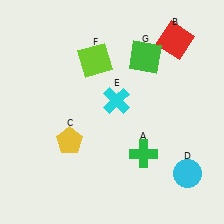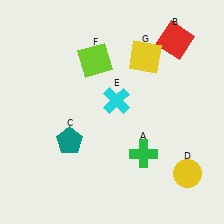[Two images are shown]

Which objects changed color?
C changed from yellow to teal. D changed from cyan to yellow. G changed from green to yellow.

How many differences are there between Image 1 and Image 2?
There are 3 differences between the two images.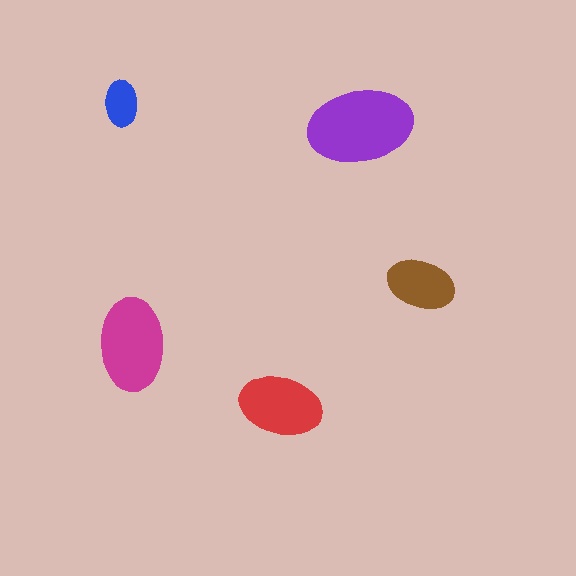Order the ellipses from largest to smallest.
the purple one, the magenta one, the red one, the brown one, the blue one.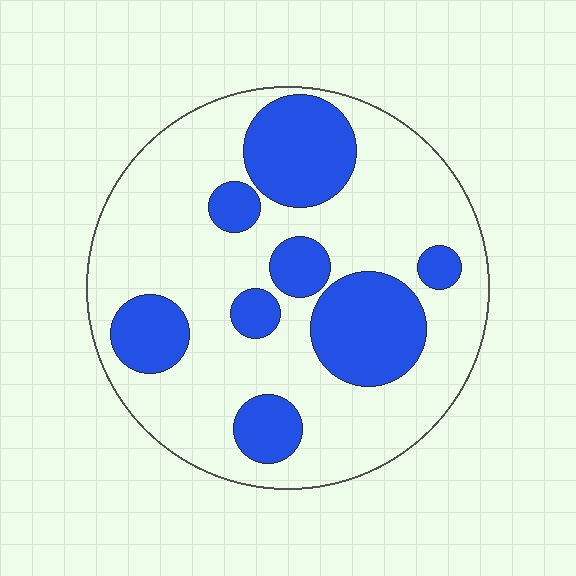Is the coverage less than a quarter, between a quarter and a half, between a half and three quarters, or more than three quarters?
Between a quarter and a half.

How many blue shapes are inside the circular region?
8.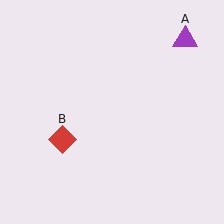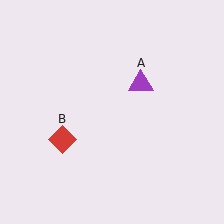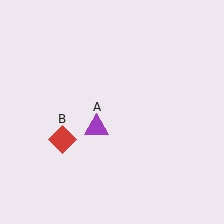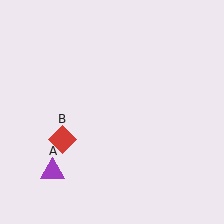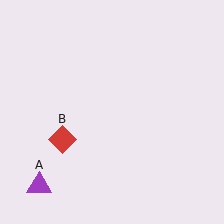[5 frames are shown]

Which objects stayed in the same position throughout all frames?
Red diamond (object B) remained stationary.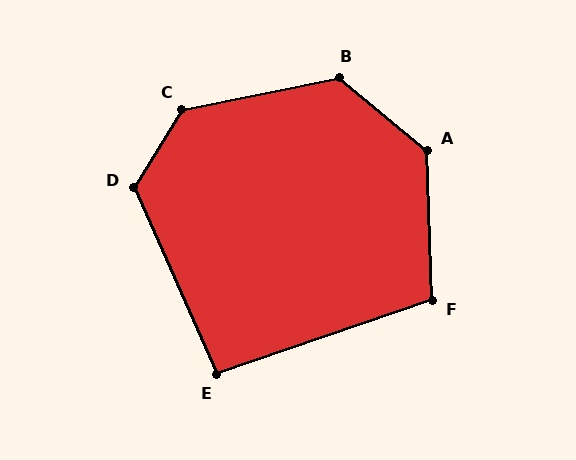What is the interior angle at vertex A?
Approximately 131 degrees (obtuse).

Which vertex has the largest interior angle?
C, at approximately 133 degrees.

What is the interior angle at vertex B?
Approximately 129 degrees (obtuse).